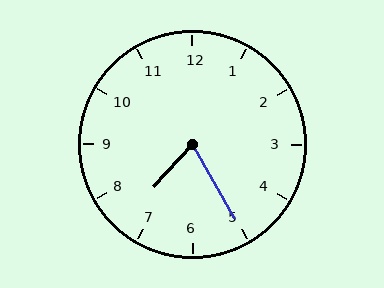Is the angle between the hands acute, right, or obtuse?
It is acute.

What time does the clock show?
7:25.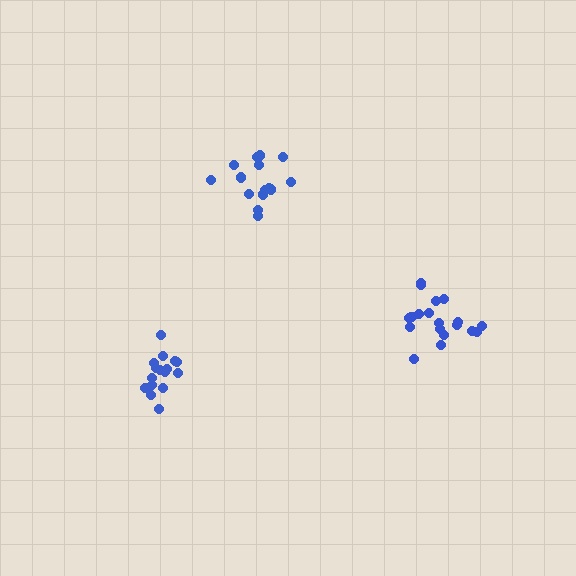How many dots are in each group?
Group 1: 15 dots, Group 2: 19 dots, Group 3: 16 dots (50 total).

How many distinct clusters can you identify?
There are 3 distinct clusters.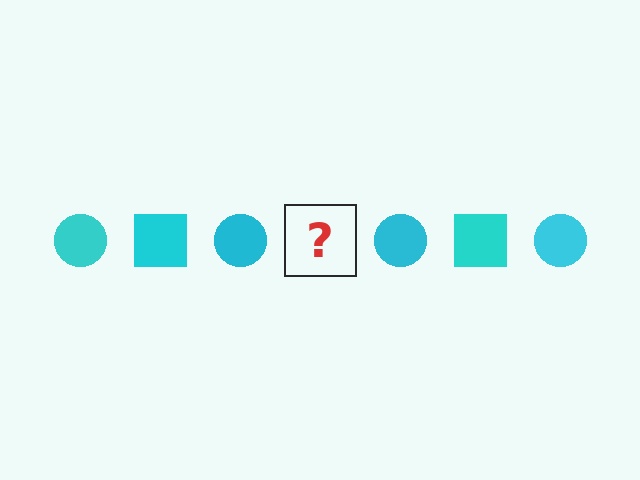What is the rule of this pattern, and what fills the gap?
The rule is that the pattern cycles through circle, square shapes in cyan. The gap should be filled with a cyan square.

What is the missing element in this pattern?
The missing element is a cyan square.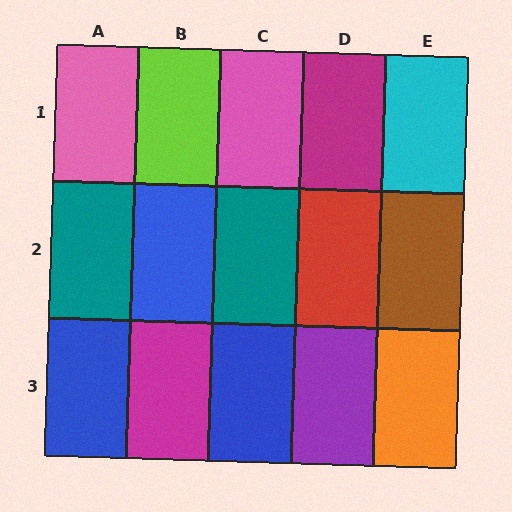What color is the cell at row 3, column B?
Magenta.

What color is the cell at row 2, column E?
Brown.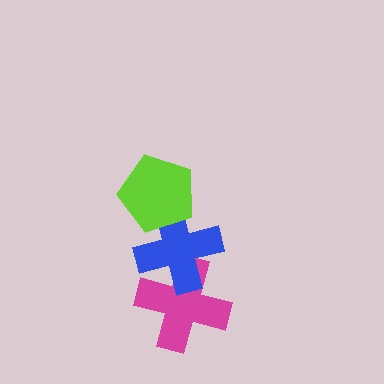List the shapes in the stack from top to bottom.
From top to bottom: the lime pentagon, the blue cross, the magenta cross.